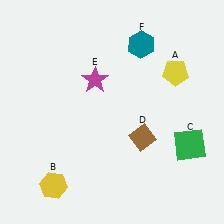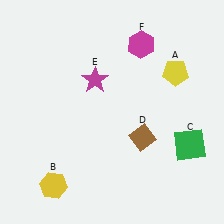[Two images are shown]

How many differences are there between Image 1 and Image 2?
There is 1 difference between the two images.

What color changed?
The hexagon (F) changed from teal in Image 1 to magenta in Image 2.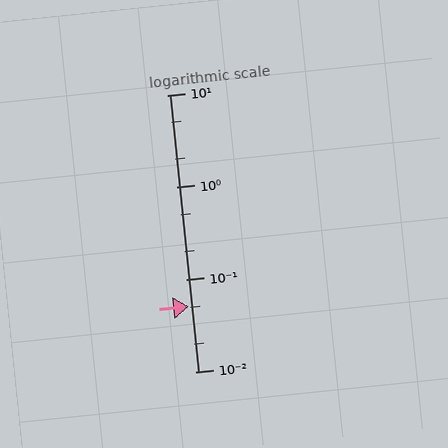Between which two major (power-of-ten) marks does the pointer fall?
The pointer is between 0.01 and 0.1.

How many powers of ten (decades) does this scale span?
The scale spans 3 decades, from 0.01 to 10.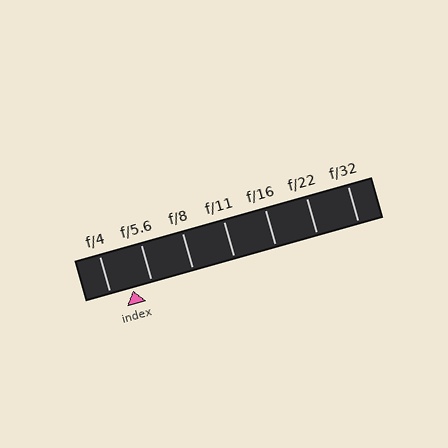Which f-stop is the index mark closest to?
The index mark is closest to f/5.6.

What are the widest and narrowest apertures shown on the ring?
The widest aperture shown is f/4 and the narrowest is f/32.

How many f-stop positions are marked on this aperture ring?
There are 7 f-stop positions marked.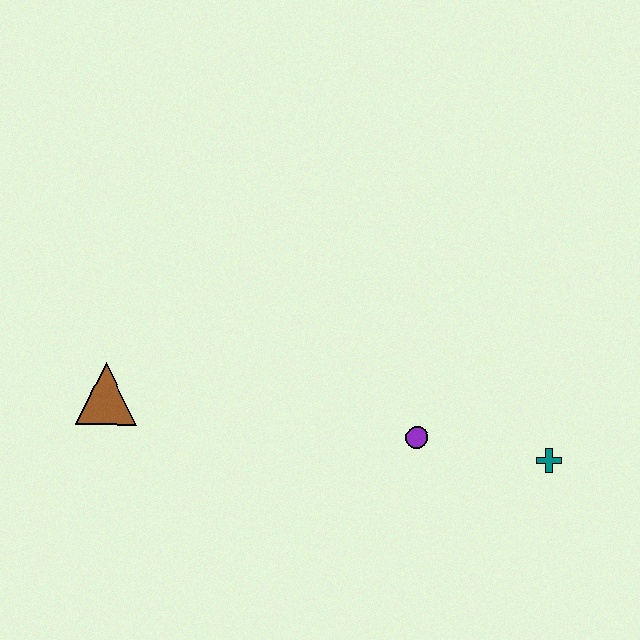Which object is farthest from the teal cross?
The brown triangle is farthest from the teal cross.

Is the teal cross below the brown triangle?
Yes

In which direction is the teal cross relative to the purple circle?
The teal cross is to the right of the purple circle.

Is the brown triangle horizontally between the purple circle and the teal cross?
No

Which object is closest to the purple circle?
The teal cross is closest to the purple circle.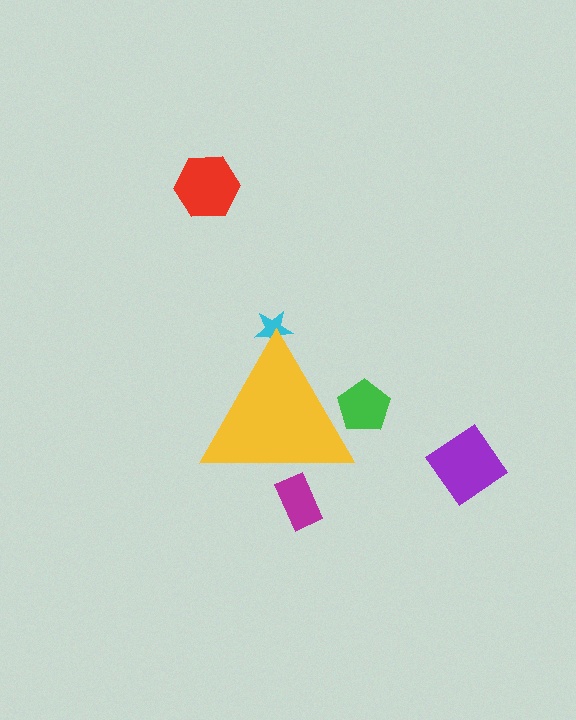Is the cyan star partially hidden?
Yes, the cyan star is partially hidden behind the yellow triangle.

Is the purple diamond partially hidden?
No, the purple diamond is fully visible.